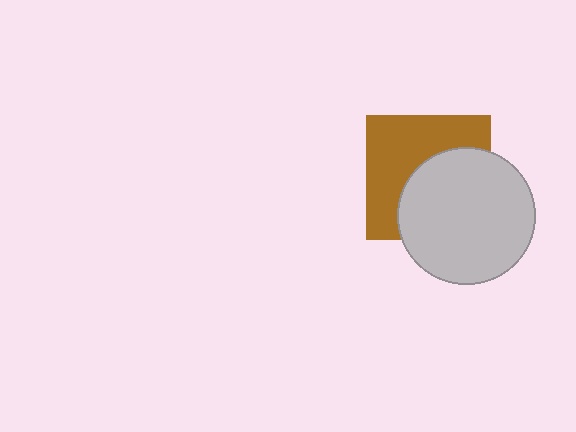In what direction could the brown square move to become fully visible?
The brown square could move toward the upper-left. That would shift it out from behind the light gray circle entirely.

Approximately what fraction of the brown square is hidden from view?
Roughly 49% of the brown square is hidden behind the light gray circle.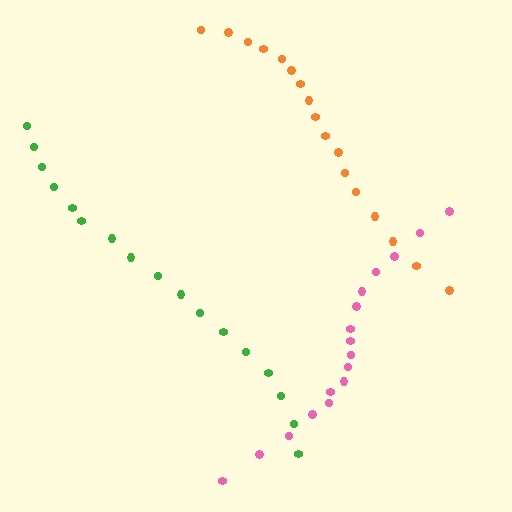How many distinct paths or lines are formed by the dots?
There are 3 distinct paths.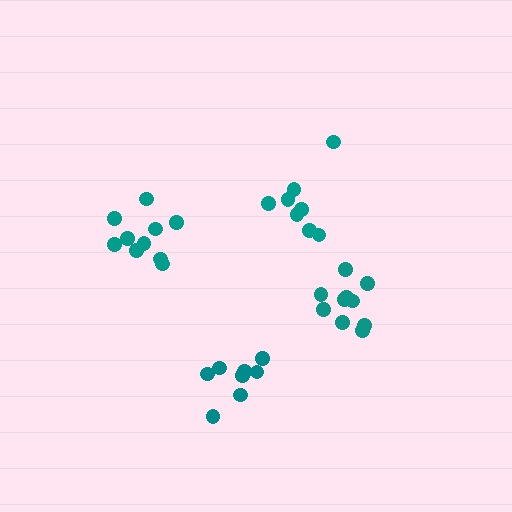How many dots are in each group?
Group 1: 8 dots, Group 2: 8 dots, Group 3: 10 dots, Group 4: 11 dots (37 total).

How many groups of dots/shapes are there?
There are 4 groups.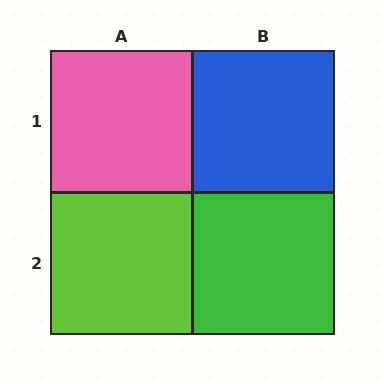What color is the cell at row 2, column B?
Green.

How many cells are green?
1 cell is green.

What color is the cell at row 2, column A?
Lime.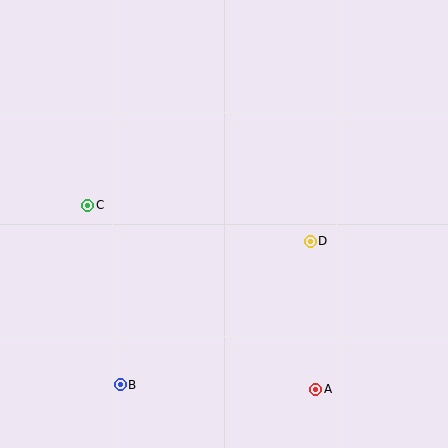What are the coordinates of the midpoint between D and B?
The midpoint between D and B is at (215, 313).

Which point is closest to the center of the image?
Point D at (310, 241) is closest to the center.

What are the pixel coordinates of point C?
Point C is at (88, 205).